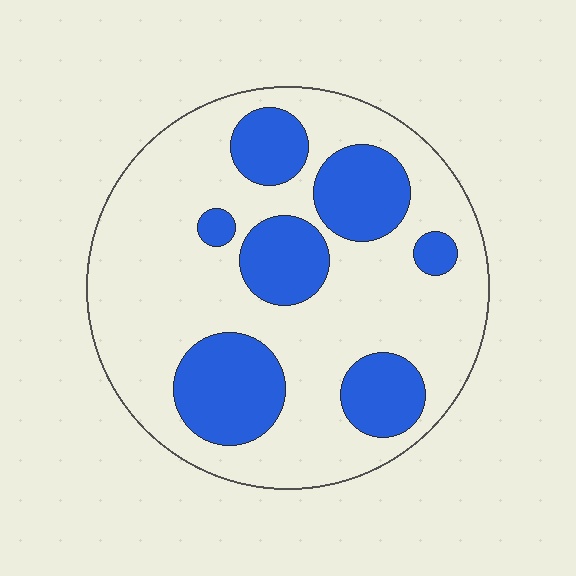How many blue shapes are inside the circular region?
7.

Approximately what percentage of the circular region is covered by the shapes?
Approximately 30%.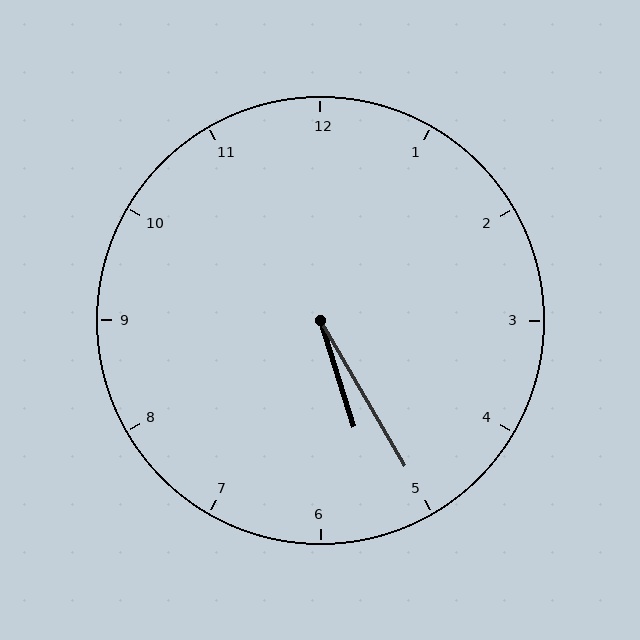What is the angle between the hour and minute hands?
Approximately 12 degrees.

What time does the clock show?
5:25.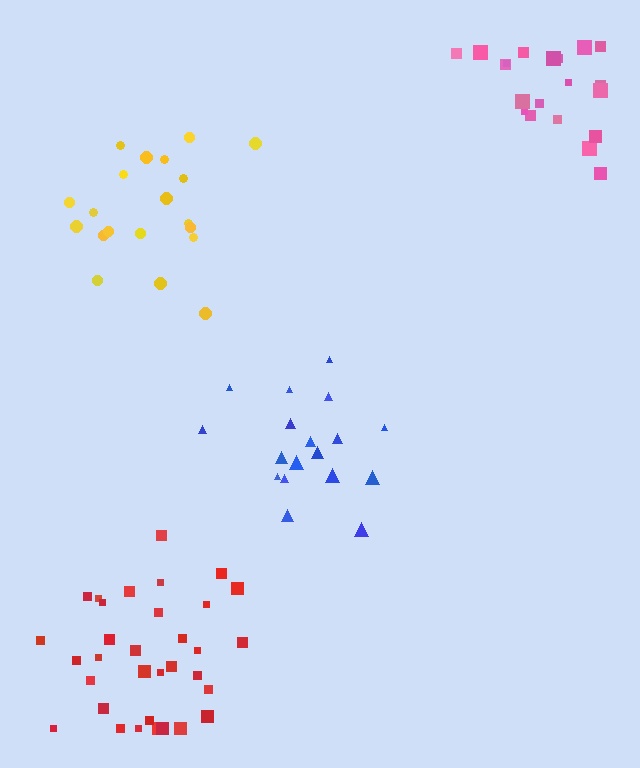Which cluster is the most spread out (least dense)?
Yellow.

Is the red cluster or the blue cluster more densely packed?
Red.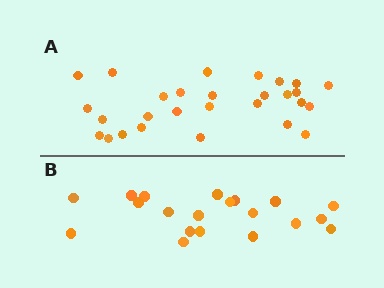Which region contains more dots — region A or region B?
Region A (the top region) has more dots.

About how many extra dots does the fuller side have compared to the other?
Region A has roughly 8 or so more dots than region B.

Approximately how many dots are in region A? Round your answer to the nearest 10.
About 30 dots. (The exact count is 28, which rounds to 30.)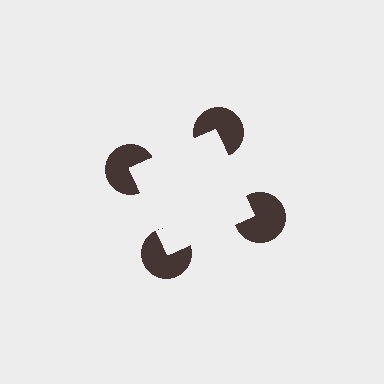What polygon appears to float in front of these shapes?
An illusory square — its edges are inferred from the aligned wedge cuts in the pac-man discs, not physically drawn.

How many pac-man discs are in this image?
There are 4 — one at each vertex of the illusory square.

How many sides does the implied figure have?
4 sides.